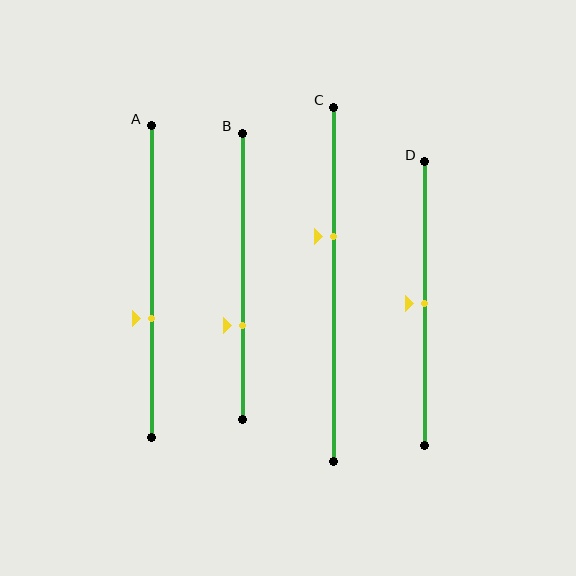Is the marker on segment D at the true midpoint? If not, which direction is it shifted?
Yes, the marker on segment D is at the true midpoint.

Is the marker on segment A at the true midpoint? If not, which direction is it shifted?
No, the marker on segment A is shifted downward by about 12% of the segment length.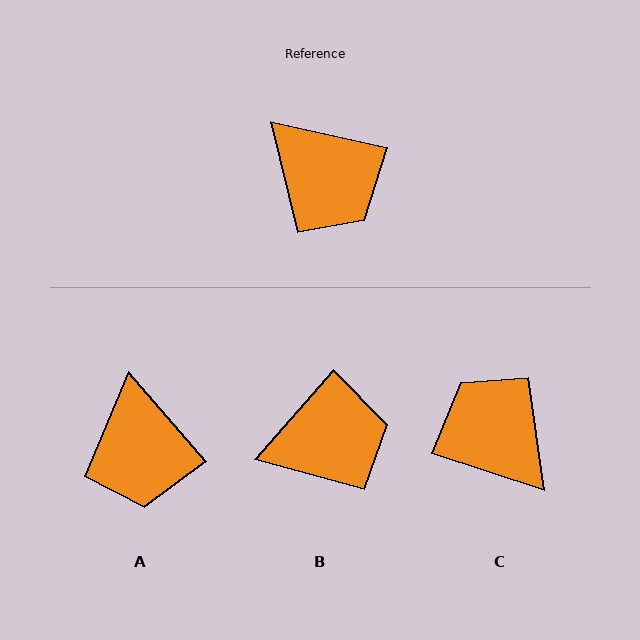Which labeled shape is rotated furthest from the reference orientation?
C, about 175 degrees away.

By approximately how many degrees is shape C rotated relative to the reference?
Approximately 175 degrees counter-clockwise.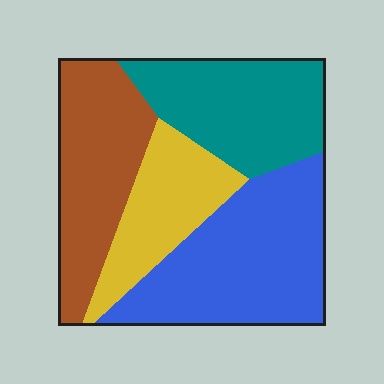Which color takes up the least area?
Yellow, at roughly 20%.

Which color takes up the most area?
Blue, at roughly 35%.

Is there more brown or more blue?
Blue.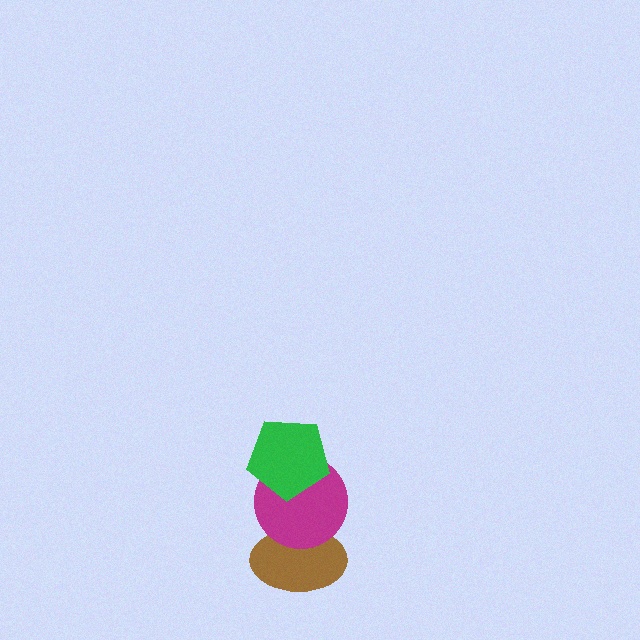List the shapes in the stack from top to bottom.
From top to bottom: the green pentagon, the magenta circle, the brown ellipse.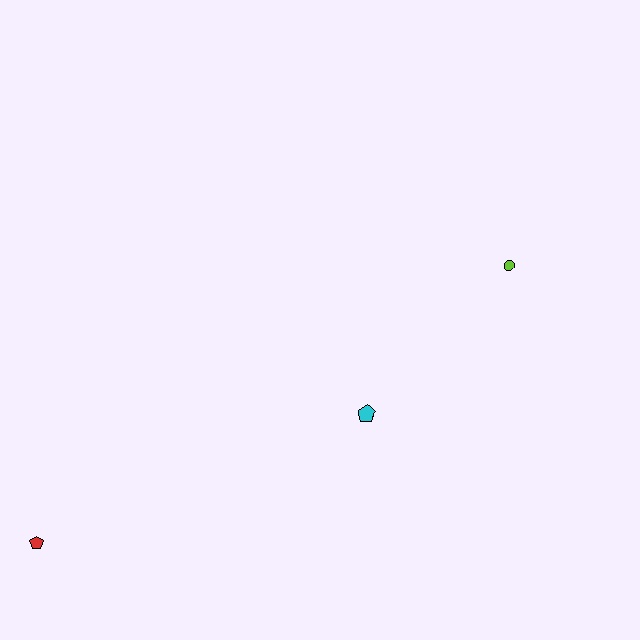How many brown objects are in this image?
There are no brown objects.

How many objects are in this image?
There are 3 objects.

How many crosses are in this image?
There are no crosses.